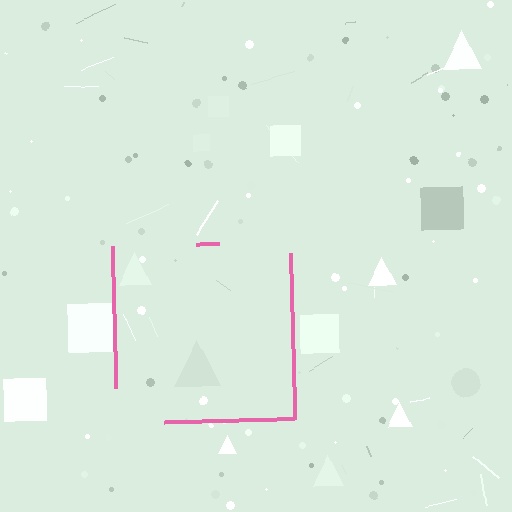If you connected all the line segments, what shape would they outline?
They would outline a square.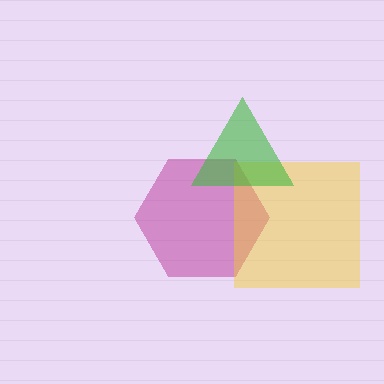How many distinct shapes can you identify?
There are 3 distinct shapes: a magenta hexagon, a yellow square, a green triangle.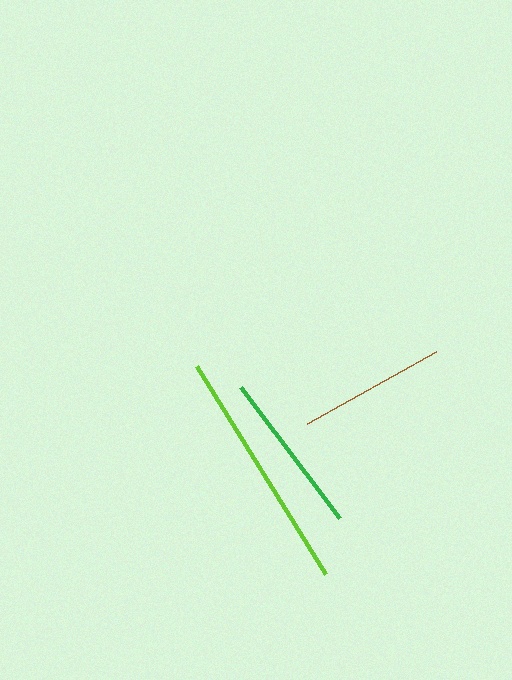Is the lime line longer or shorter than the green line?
The lime line is longer than the green line.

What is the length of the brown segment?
The brown segment is approximately 148 pixels long.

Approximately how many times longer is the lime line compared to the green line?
The lime line is approximately 1.5 times the length of the green line.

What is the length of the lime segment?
The lime segment is approximately 245 pixels long.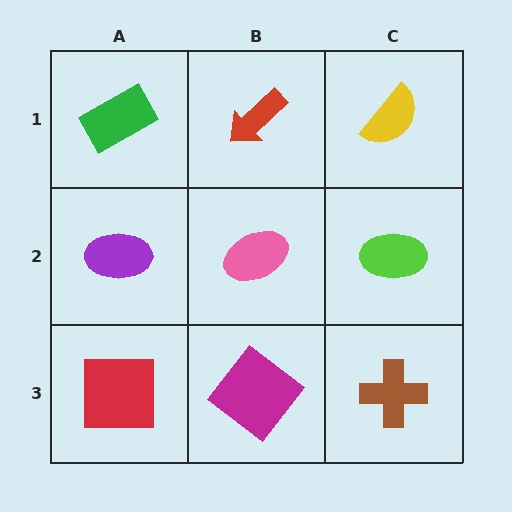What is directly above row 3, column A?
A purple ellipse.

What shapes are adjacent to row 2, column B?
A red arrow (row 1, column B), a magenta diamond (row 3, column B), a purple ellipse (row 2, column A), a lime ellipse (row 2, column C).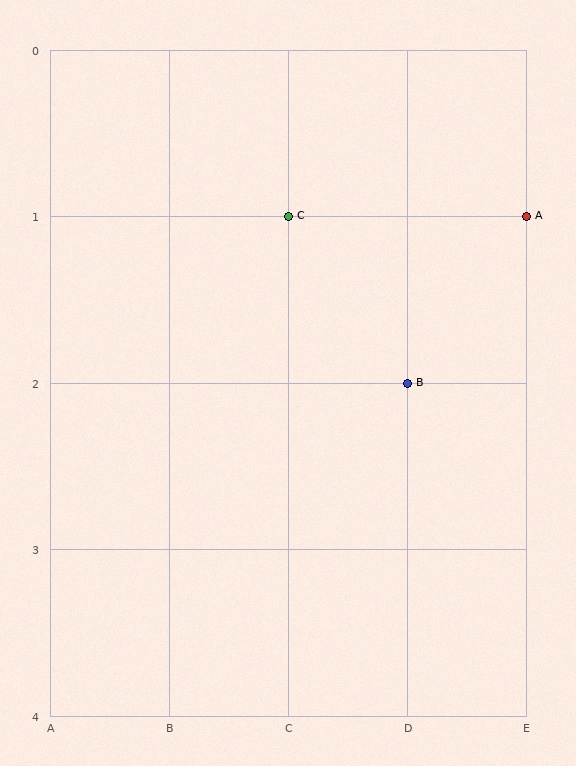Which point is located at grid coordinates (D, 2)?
Point B is at (D, 2).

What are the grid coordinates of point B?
Point B is at grid coordinates (D, 2).